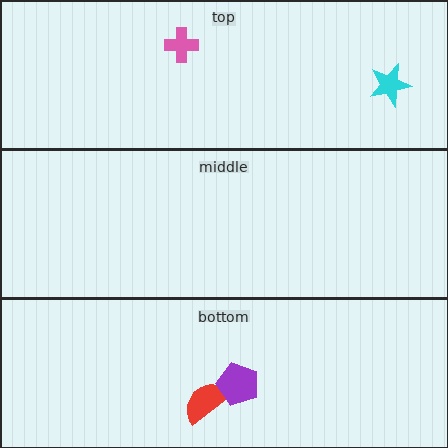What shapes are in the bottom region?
The red semicircle, the purple pentagon.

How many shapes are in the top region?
2.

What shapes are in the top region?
The cyan star, the pink cross.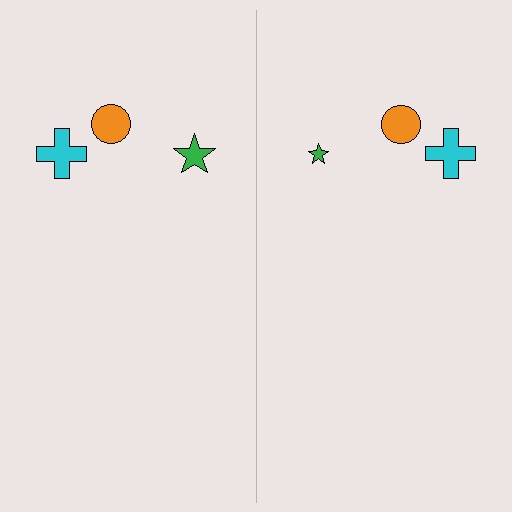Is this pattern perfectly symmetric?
No, the pattern is not perfectly symmetric. The green star on the right side has a different size than its mirror counterpart.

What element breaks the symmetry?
The green star on the right side has a different size than its mirror counterpart.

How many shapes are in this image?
There are 6 shapes in this image.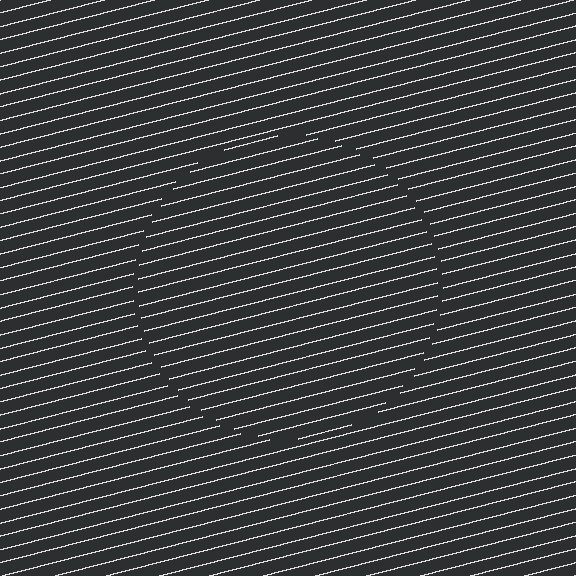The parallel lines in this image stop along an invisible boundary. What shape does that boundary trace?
An illusory circle. The interior of the shape contains the same grating, shifted by half a period — the contour is defined by the phase discontinuity where line-ends from the inner and outer gratings abut.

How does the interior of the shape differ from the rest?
The interior of the shape contains the same grating, shifted by half a period — the contour is defined by the phase discontinuity where line-ends from the inner and outer gratings abut.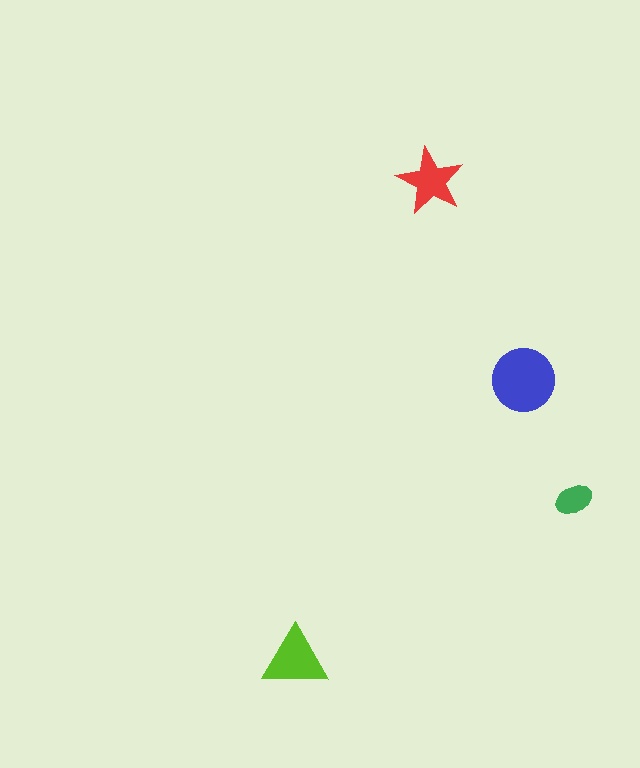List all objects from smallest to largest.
The green ellipse, the red star, the lime triangle, the blue circle.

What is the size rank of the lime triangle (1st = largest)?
2nd.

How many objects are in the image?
There are 4 objects in the image.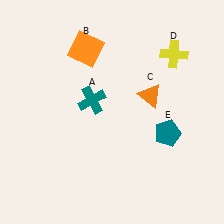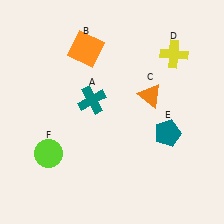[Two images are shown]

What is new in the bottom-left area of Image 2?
A lime circle (F) was added in the bottom-left area of Image 2.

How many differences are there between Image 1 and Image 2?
There is 1 difference between the two images.